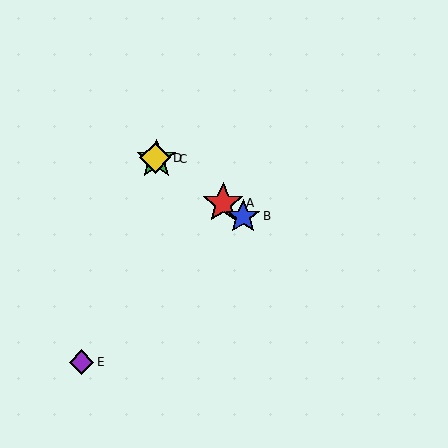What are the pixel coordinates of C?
Object C is at (156, 159).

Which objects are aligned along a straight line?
Objects A, B, C, D are aligned along a straight line.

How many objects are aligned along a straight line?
4 objects (A, B, C, D) are aligned along a straight line.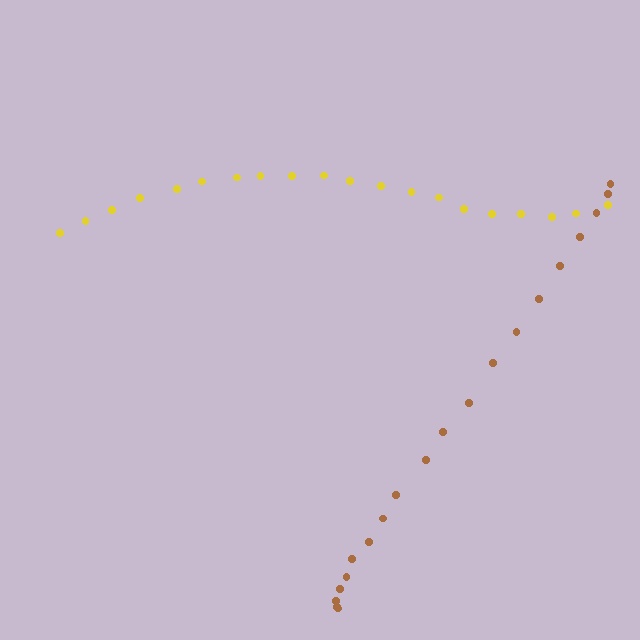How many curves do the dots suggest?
There are 2 distinct paths.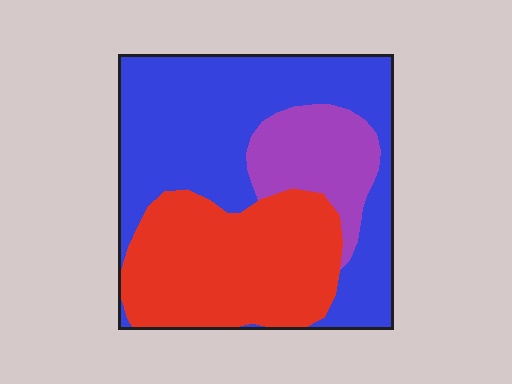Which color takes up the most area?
Blue, at roughly 50%.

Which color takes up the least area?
Purple, at roughly 15%.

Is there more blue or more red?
Blue.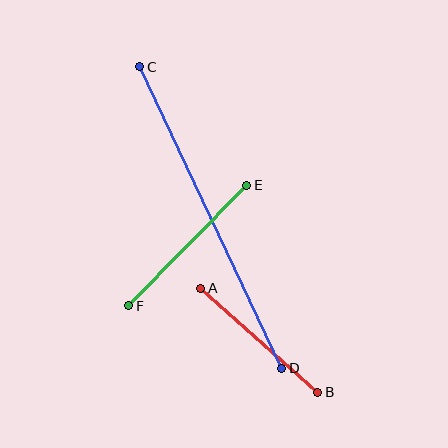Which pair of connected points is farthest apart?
Points C and D are farthest apart.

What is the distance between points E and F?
The distance is approximately 169 pixels.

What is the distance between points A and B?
The distance is approximately 157 pixels.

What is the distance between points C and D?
The distance is approximately 333 pixels.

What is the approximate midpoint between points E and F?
The midpoint is at approximately (188, 246) pixels.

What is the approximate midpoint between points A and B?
The midpoint is at approximately (259, 340) pixels.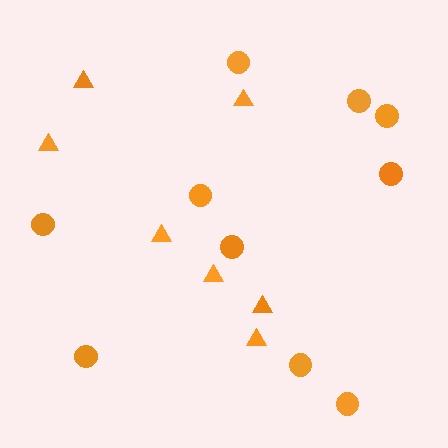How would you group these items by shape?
There are 2 groups: one group of triangles (7) and one group of circles (10).